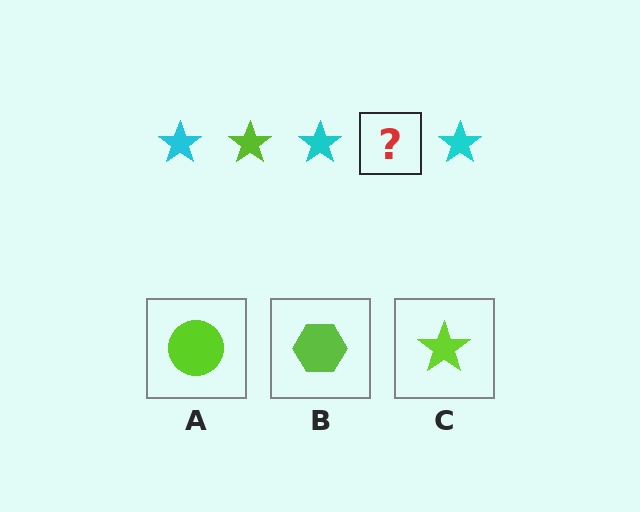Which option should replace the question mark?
Option C.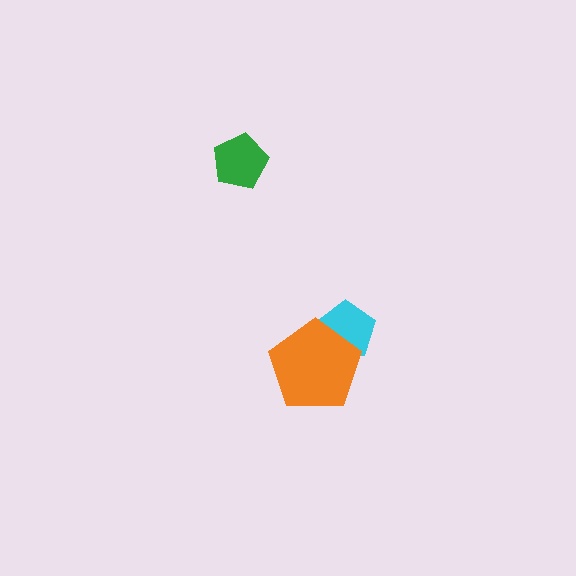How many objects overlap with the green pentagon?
0 objects overlap with the green pentagon.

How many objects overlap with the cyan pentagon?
1 object overlaps with the cyan pentagon.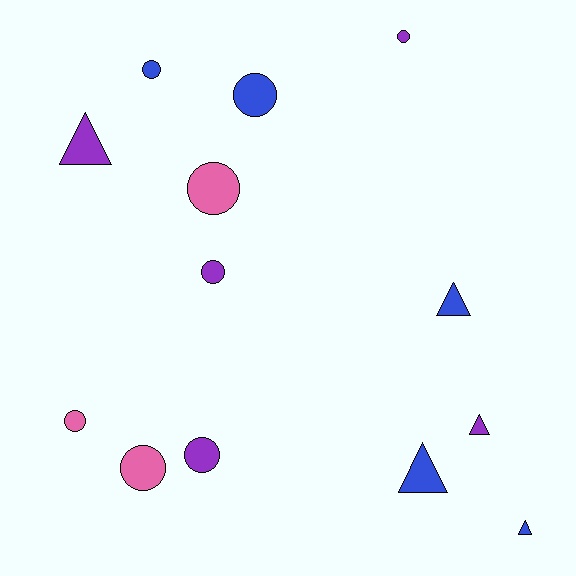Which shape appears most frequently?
Circle, with 8 objects.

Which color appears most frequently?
Purple, with 5 objects.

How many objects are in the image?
There are 13 objects.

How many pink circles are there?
There are 3 pink circles.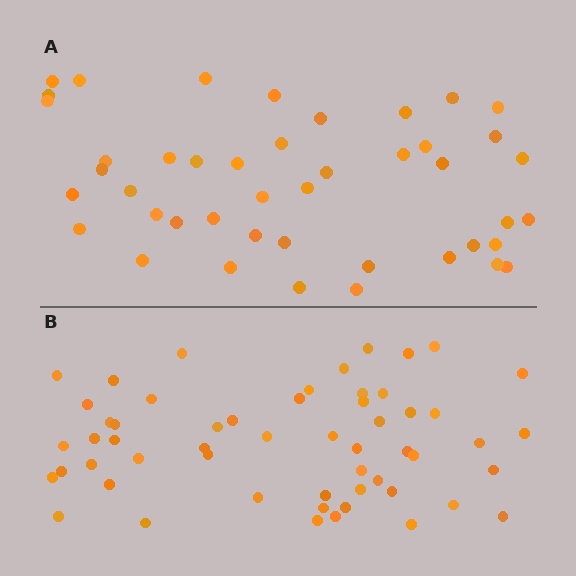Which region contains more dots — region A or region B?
Region B (the bottom region) has more dots.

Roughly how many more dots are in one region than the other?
Region B has roughly 12 or so more dots than region A.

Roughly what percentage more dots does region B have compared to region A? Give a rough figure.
About 25% more.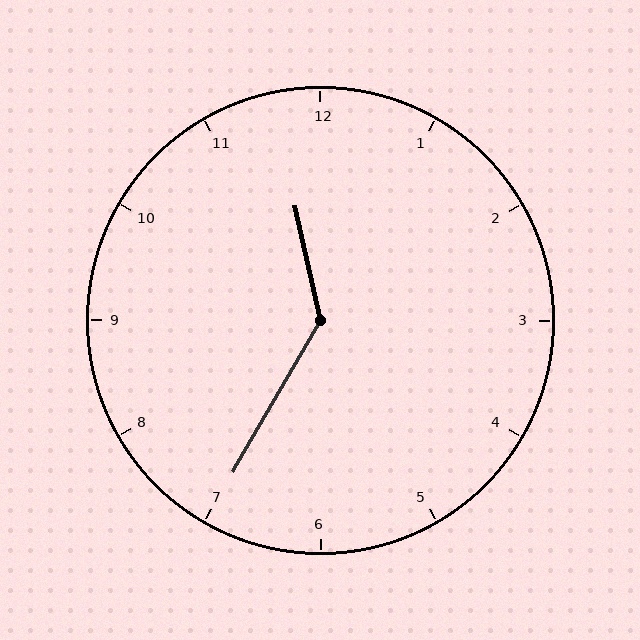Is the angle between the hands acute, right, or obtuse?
It is obtuse.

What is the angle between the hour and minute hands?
Approximately 138 degrees.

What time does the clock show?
11:35.